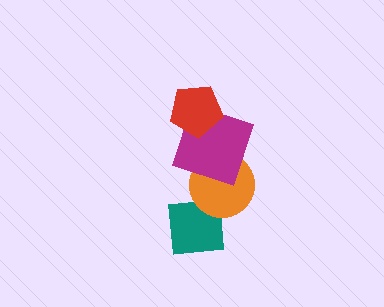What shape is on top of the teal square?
The orange circle is on top of the teal square.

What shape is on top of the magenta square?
The red pentagon is on top of the magenta square.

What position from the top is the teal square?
The teal square is 4th from the top.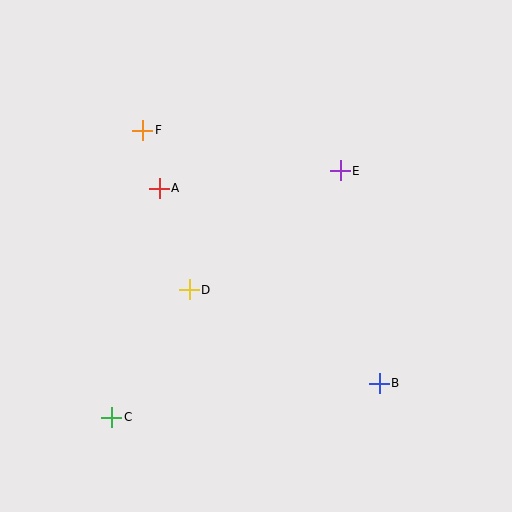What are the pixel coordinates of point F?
Point F is at (143, 130).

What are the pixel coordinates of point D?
Point D is at (189, 290).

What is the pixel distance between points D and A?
The distance between D and A is 106 pixels.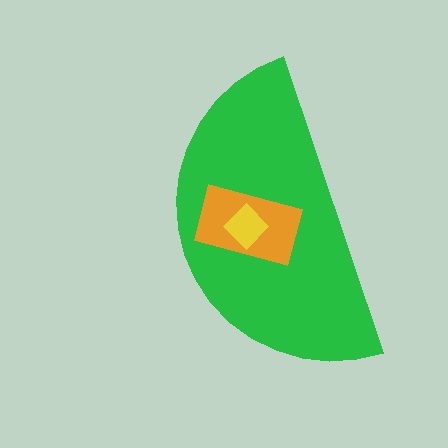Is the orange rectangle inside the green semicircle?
Yes.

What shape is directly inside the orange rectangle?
The yellow diamond.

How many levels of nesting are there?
3.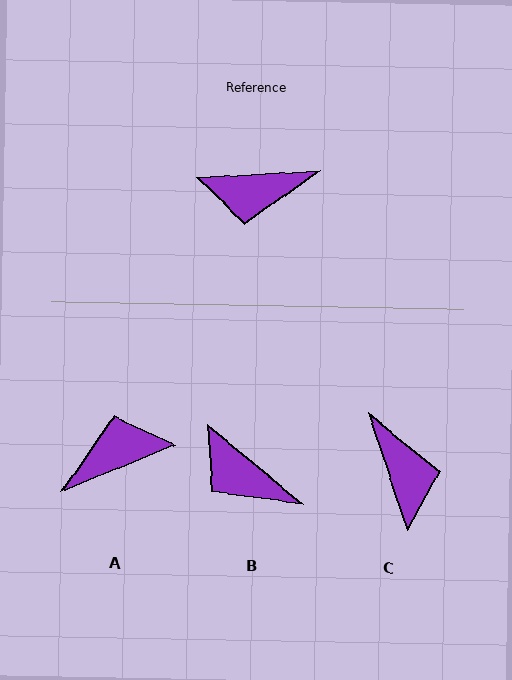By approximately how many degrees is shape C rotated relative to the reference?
Approximately 105 degrees counter-clockwise.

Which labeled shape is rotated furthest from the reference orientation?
A, about 161 degrees away.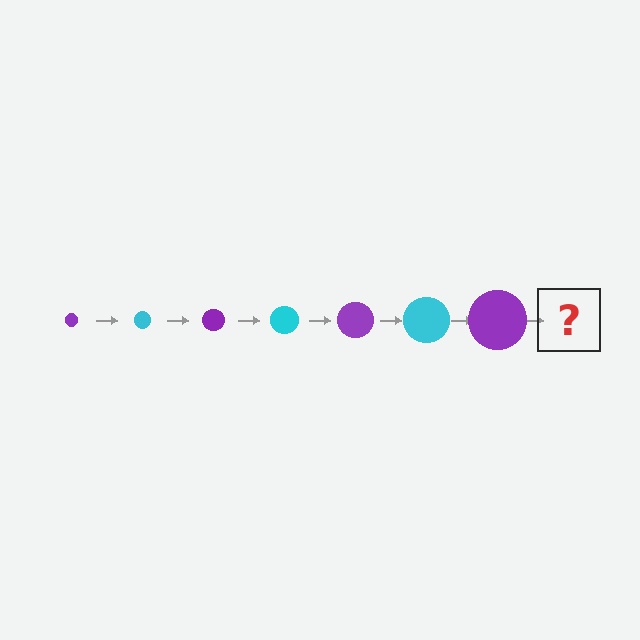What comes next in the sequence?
The next element should be a cyan circle, larger than the previous one.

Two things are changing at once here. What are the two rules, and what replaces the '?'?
The two rules are that the circle grows larger each step and the color cycles through purple and cyan. The '?' should be a cyan circle, larger than the previous one.